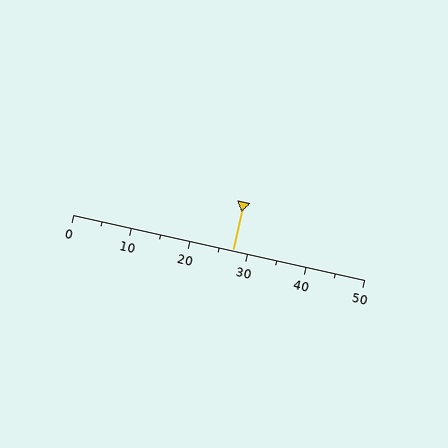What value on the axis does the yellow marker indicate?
The marker indicates approximately 27.5.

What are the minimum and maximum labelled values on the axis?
The axis runs from 0 to 50.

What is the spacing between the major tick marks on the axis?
The major ticks are spaced 10 apart.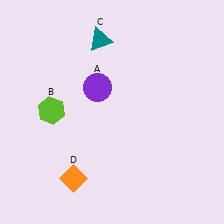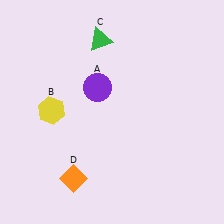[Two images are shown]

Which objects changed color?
B changed from lime to yellow. C changed from teal to green.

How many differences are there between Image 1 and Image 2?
There are 2 differences between the two images.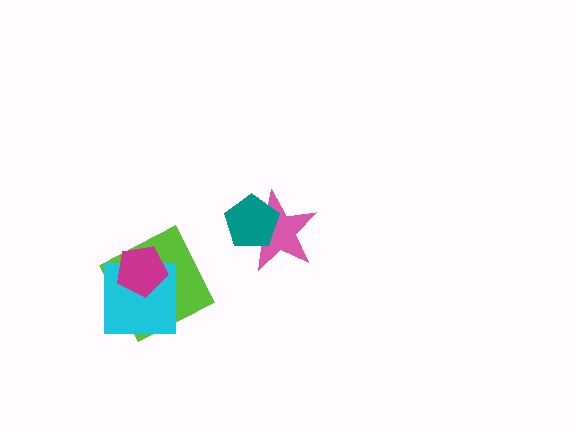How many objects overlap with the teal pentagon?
1 object overlaps with the teal pentagon.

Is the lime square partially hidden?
Yes, it is partially covered by another shape.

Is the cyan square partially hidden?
Yes, it is partially covered by another shape.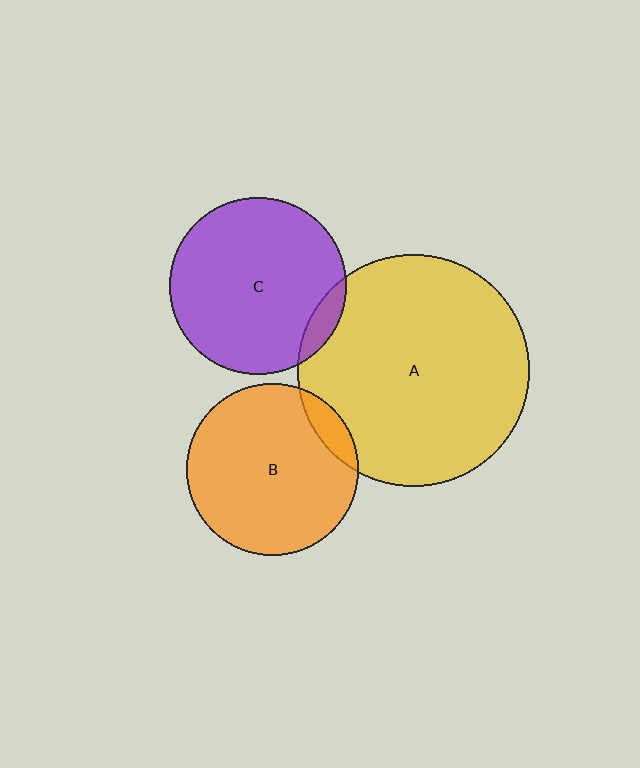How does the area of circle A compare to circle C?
Approximately 1.7 times.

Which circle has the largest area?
Circle A (yellow).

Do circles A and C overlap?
Yes.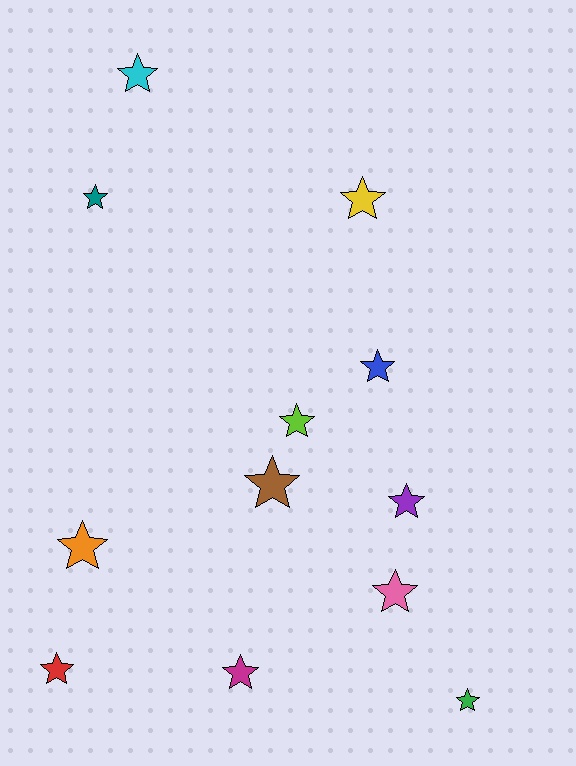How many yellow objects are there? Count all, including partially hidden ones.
There is 1 yellow object.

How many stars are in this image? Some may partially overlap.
There are 12 stars.